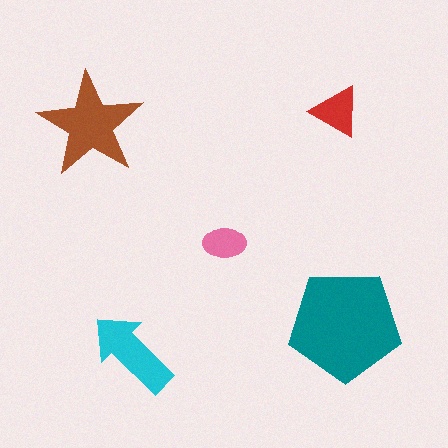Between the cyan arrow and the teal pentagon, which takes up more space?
The teal pentagon.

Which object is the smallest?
The pink ellipse.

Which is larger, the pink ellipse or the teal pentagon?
The teal pentagon.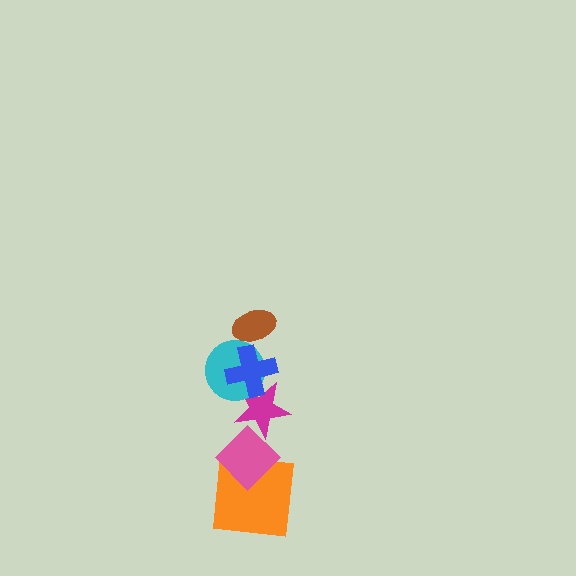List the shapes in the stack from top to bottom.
From top to bottom: the brown ellipse, the blue cross, the cyan circle, the magenta star, the pink diamond, the orange square.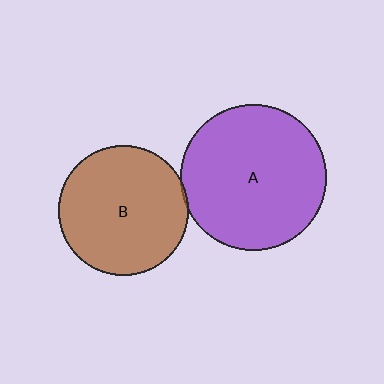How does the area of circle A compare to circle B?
Approximately 1.3 times.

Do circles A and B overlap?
Yes.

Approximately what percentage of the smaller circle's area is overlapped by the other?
Approximately 5%.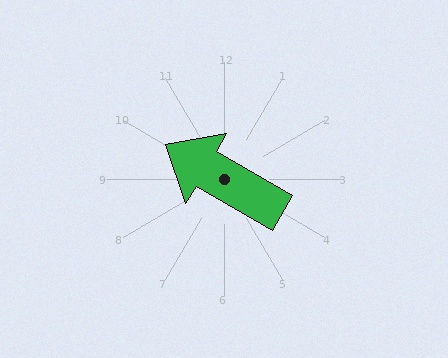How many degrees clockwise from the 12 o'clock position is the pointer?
Approximately 300 degrees.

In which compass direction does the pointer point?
Northwest.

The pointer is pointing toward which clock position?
Roughly 10 o'clock.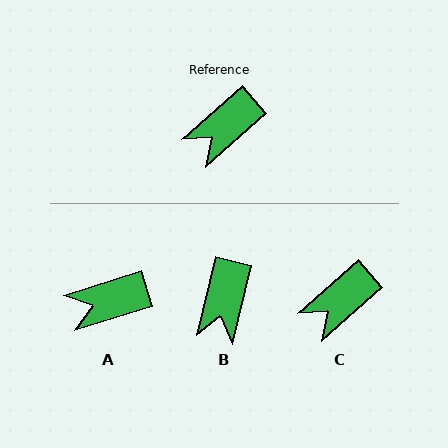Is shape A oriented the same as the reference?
No, it is off by about 24 degrees.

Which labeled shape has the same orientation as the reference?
C.